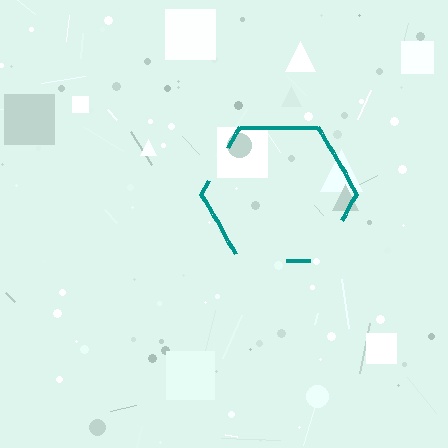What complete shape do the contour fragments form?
The contour fragments form a hexagon.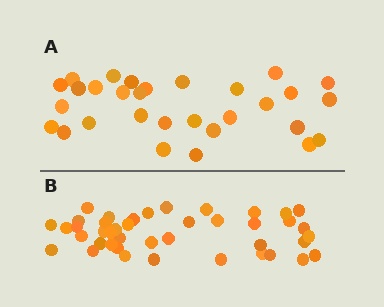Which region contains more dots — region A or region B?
Region B (the bottom region) has more dots.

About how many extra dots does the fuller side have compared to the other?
Region B has roughly 12 or so more dots than region A.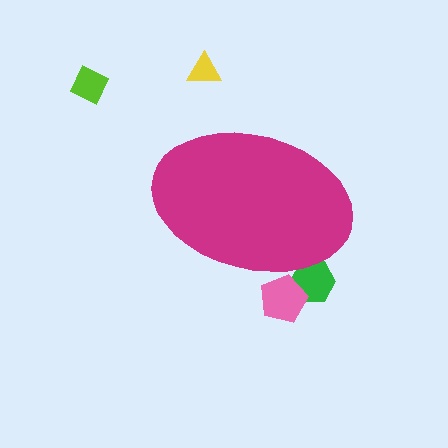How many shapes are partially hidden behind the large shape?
2 shapes are partially hidden.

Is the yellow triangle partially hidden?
No, the yellow triangle is fully visible.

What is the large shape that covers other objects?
A magenta ellipse.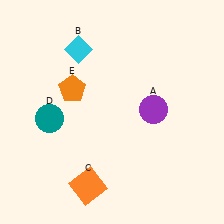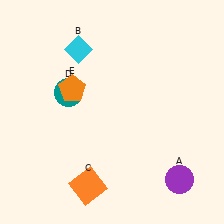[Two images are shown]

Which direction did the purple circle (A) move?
The purple circle (A) moved down.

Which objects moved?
The objects that moved are: the purple circle (A), the teal circle (D).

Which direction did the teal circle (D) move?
The teal circle (D) moved up.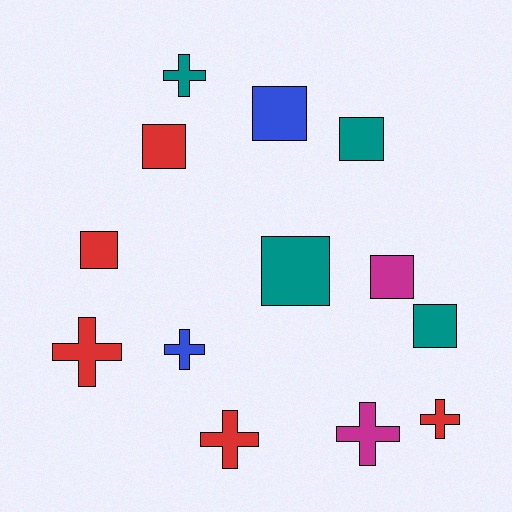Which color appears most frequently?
Red, with 5 objects.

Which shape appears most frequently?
Square, with 7 objects.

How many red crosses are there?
There are 3 red crosses.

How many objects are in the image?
There are 13 objects.